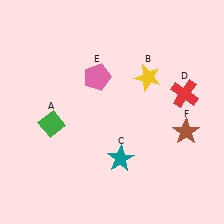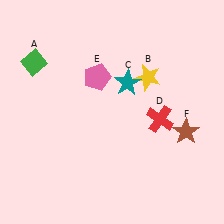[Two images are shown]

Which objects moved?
The objects that moved are: the green diamond (A), the teal star (C), the red cross (D).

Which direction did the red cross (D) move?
The red cross (D) moved down.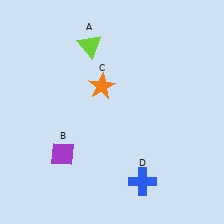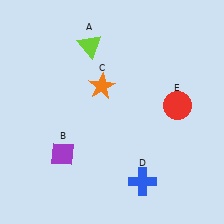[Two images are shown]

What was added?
A red circle (E) was added in Image 2.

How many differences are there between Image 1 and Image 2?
There is 1 difference between the two images.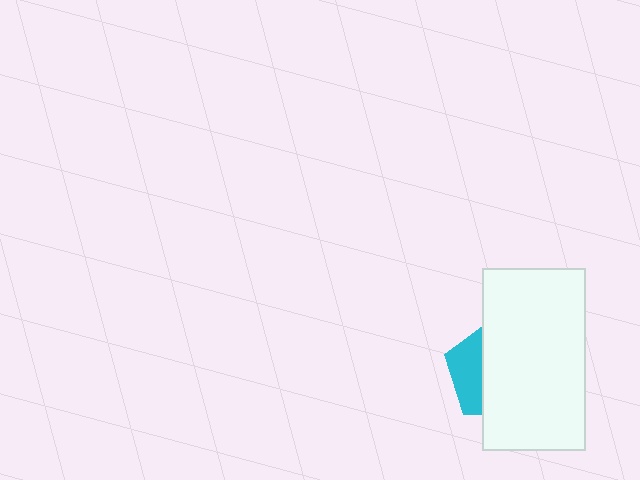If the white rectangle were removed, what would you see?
You would see the complete cyan pentagon.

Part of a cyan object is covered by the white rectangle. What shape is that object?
It is a pentagon.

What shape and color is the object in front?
The object in front is a white rectangle.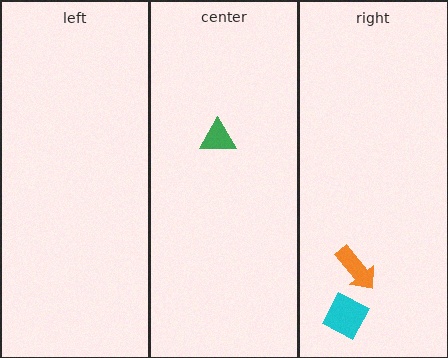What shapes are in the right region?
The orange arrow, the cyan square.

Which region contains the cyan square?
The right region.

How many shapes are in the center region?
1.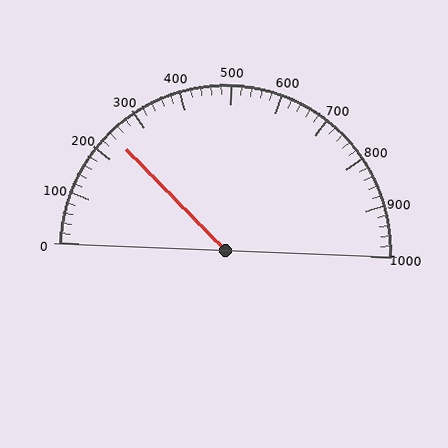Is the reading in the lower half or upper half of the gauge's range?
The reading is in the lower half of the range (0 to 1000).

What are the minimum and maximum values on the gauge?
The gauge ranges from 0 to 1000.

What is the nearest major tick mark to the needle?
The nearest major tick mark is 200.